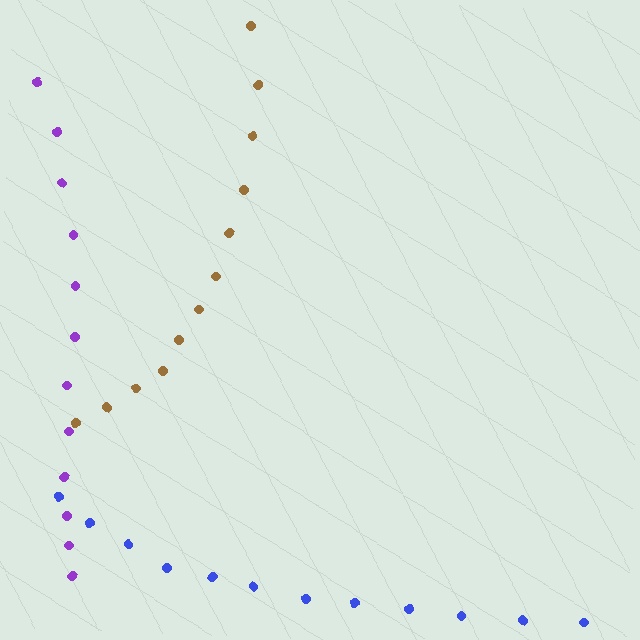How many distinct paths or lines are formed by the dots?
There are 3 distinct paths.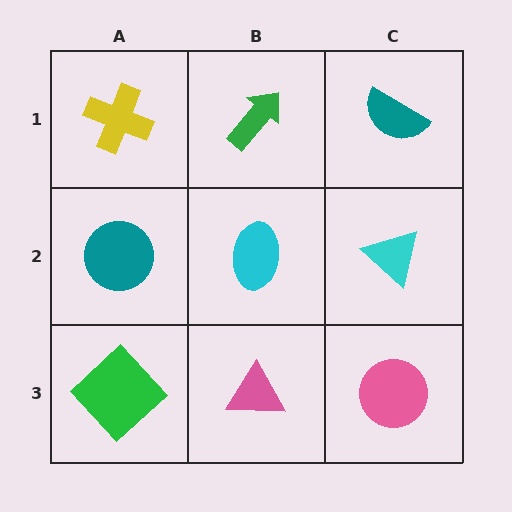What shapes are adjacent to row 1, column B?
A cyan ellipse (row 2, column B), a yellow cross (row 1, column A), a teal semicircle (row 1, column C).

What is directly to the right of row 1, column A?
A green arrow.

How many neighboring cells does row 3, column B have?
3.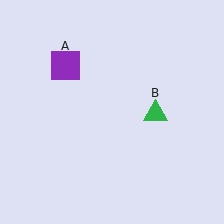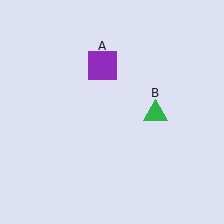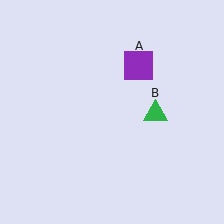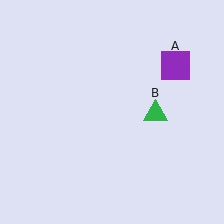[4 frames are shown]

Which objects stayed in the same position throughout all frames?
Green triangle (object B) remained stationary.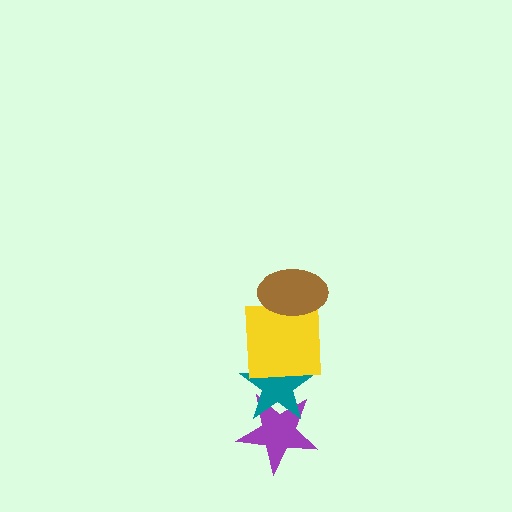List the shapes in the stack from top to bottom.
From top to bottom: the brown ellipse, the yellow square, the teal star, the purple star.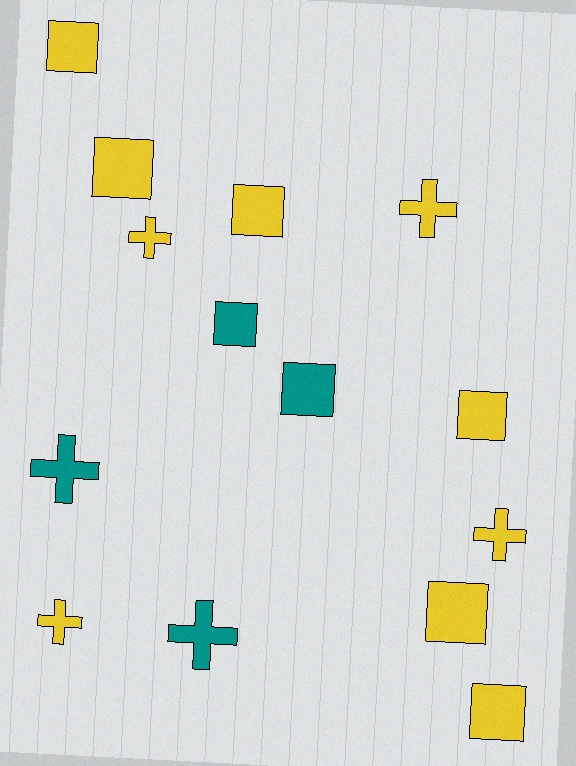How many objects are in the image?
There are 14 objects.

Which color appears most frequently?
Yellow, with 10 objects.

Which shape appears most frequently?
Square, with 8 objects.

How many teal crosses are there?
There are 2 teal crosses.